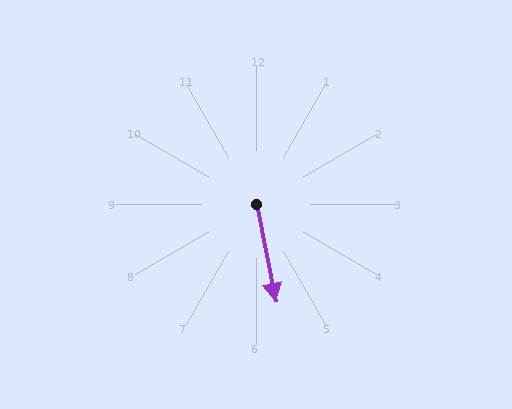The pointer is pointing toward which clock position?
Roughly 6 o'clock.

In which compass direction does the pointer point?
South.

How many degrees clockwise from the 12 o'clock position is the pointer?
Approximately 169 degrees.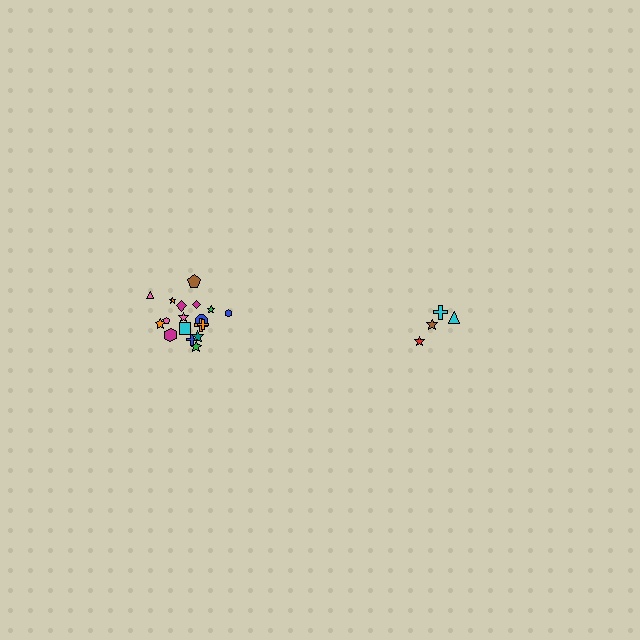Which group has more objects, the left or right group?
The left group.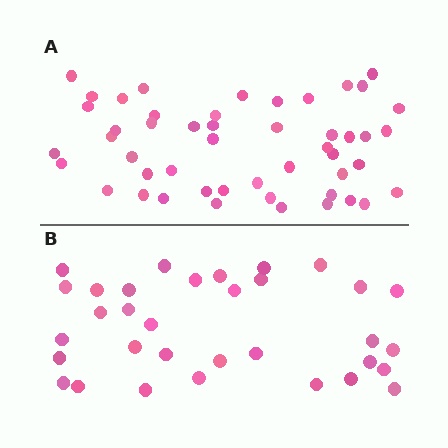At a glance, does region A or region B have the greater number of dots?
Region A (the top region) has more dots.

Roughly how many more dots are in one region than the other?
Region A has approximately 15 more dots than region B.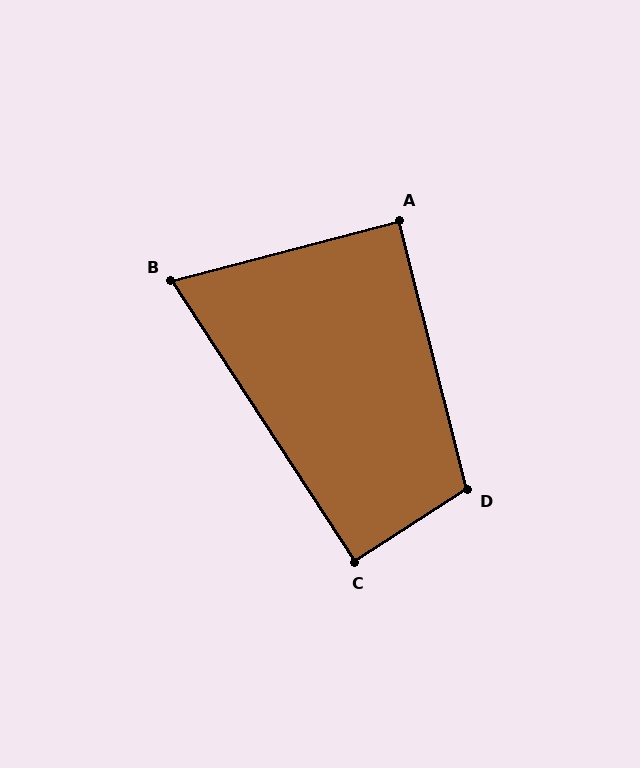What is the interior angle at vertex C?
Approximately 90 degrees (approximately right).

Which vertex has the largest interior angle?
D, at approximately 108 degrees.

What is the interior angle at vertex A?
Approximately 90 degrees (approximately right).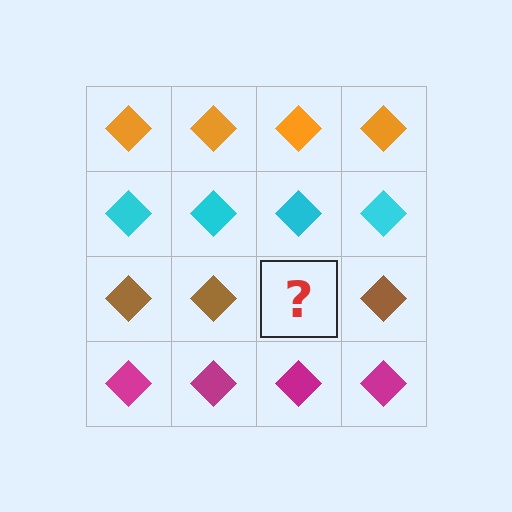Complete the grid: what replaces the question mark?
The question mark should be replaced with a brown diamond.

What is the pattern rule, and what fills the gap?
The rule is that each row has a consistent color. The gap should be filled with a brown diamond.